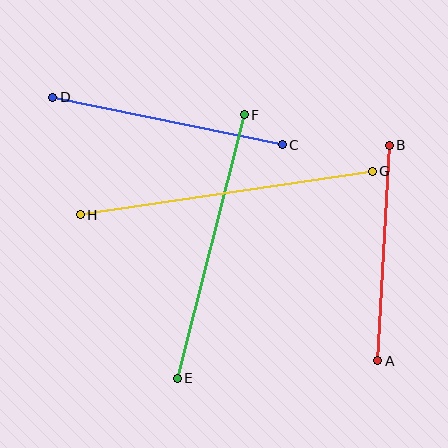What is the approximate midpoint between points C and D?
The midpoint is at approximately (167, 121) pixels.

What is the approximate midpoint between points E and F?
The midpoint is at approximately (211, 246) pixels.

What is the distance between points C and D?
The distance is approximately 234 pixels.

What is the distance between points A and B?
The distance is approximately 216 pixels.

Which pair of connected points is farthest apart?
Points G and H are farthest apart.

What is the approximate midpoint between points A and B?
The midpoint is at approximately (383, 253) pixels.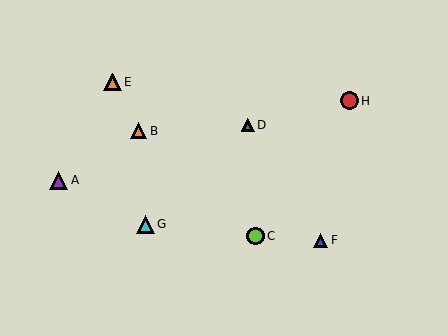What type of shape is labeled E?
Shape E is an orange triangle.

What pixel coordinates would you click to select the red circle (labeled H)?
Click at (349, 101) to select the red circle H.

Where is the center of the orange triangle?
The center of the orange triangle is at (138, 131).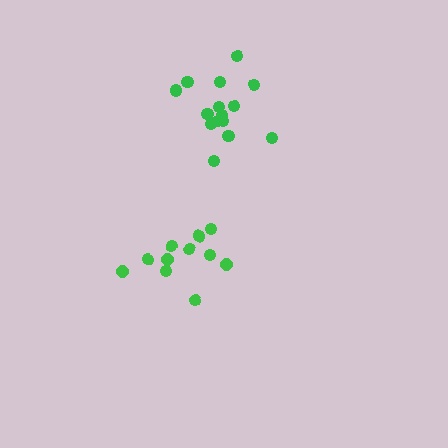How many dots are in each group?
Group 1: 11 dots, Group 2: 15 dots (26 total).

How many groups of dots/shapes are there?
There are 2 groups.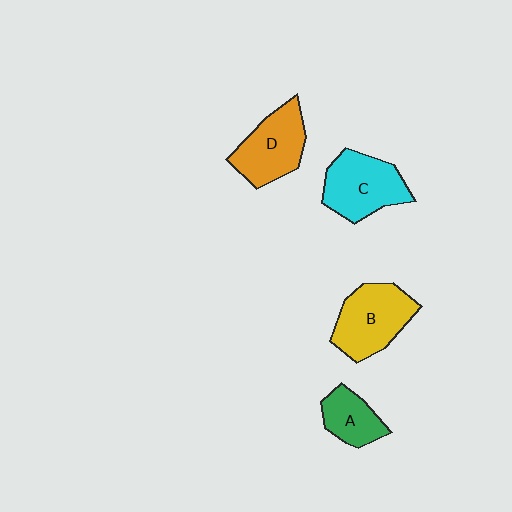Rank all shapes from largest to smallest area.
From largest to smallest: B (yellow), C (cyan), D (orange), A (green).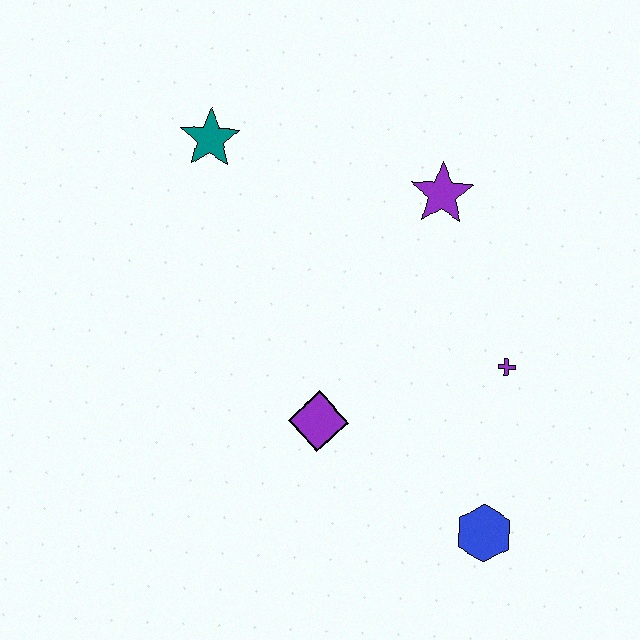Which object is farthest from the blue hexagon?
The teal star is farthest from the blue hexagon.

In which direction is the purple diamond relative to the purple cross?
The purple diamond is to the left of the purple cross.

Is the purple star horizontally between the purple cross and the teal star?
Yes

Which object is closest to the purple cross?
The blue hexagon is closest to the purple cross.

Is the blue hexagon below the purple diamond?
Yes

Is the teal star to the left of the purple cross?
Yes